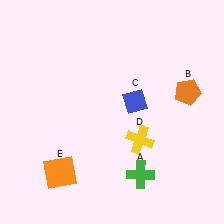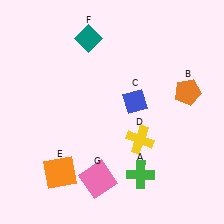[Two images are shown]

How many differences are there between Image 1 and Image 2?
There are 2 differences between the two images.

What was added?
A teal diamond (F), a pink square (G) were added in Image 2.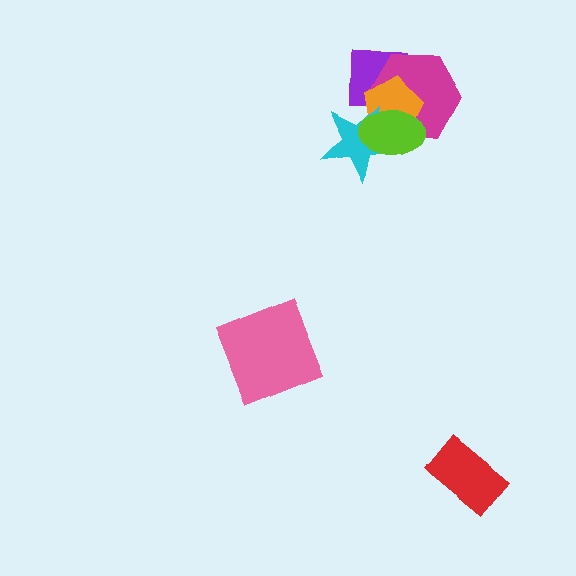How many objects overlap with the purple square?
3 objects overlap with the purple square.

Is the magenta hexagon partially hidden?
Yes, it is partially covered by another shape.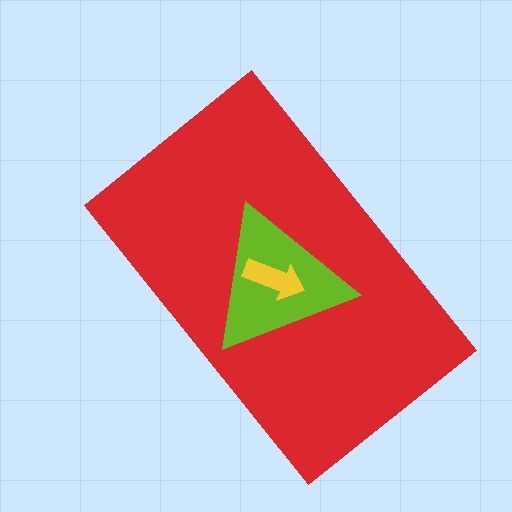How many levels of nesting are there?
3.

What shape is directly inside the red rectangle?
The lime triangle.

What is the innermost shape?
The yellow arrow.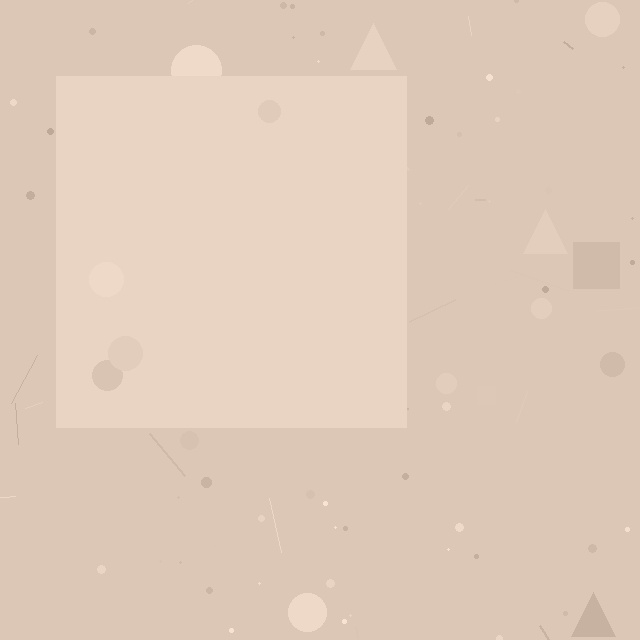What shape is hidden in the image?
A square is hidden in the image.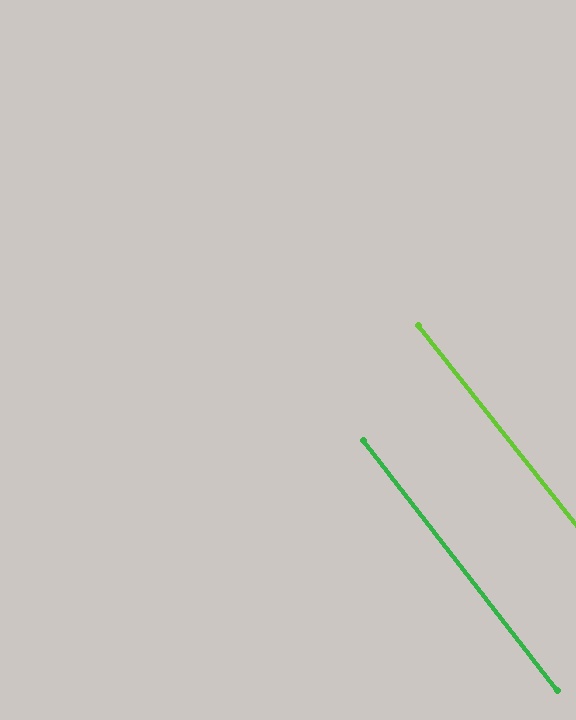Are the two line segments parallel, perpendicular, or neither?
Parallel — their directions differ by only 0.4°.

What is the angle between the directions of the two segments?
Approximately 0 degrees.